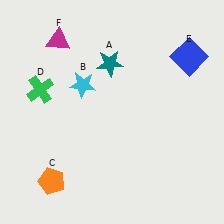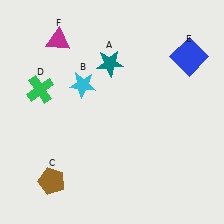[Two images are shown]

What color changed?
The pentagon (C) changed from orange in Image 1 to brown in Image 2.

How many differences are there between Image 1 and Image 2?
There is 1 difference between the two images.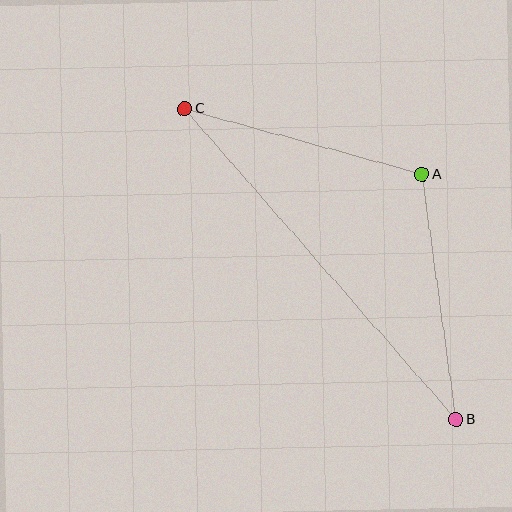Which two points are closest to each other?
Points A and C are closest to each other.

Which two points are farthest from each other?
Points B and C are farthest from each other.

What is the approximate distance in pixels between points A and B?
The distance between A and B is approximately 247 pixels.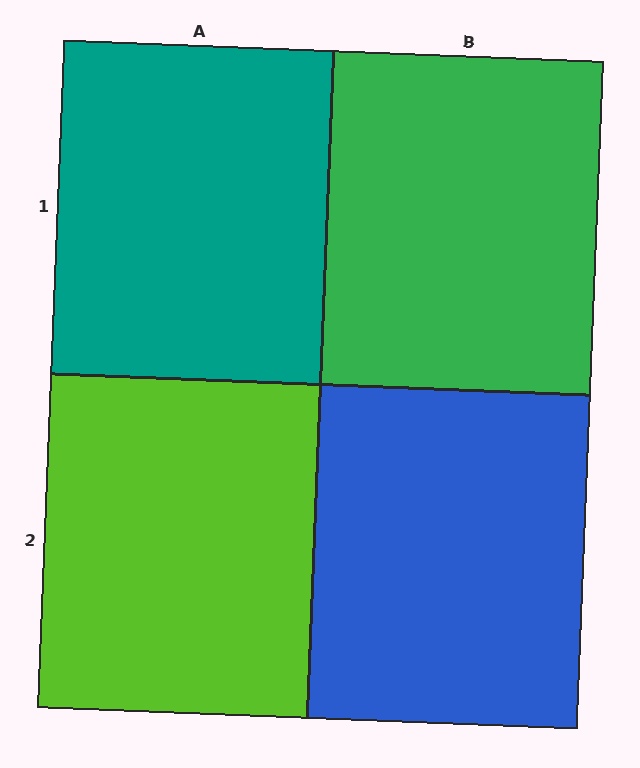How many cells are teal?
1 cell is teal.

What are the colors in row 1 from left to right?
Teal, green.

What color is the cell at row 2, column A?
Lime.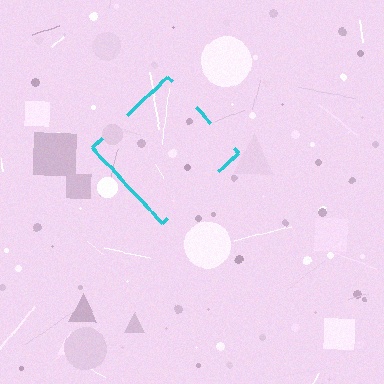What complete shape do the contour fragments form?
The contour fragments form a diamond.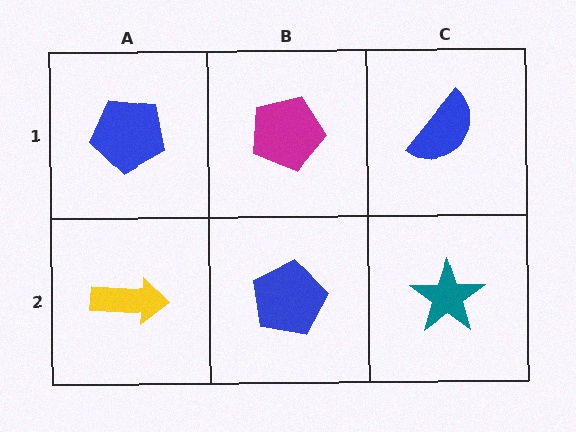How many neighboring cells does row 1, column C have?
2.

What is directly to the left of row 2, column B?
A yellow arrow.